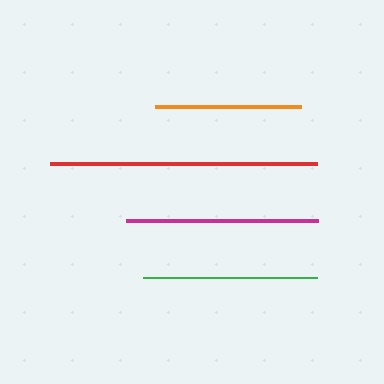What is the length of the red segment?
The red segment is approximately 267 pixels long.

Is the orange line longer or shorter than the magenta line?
The magenta line is longer than the orange line.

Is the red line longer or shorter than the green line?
The red line is longer than the green line.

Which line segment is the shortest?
The orange line is the shortest at approximately 146 pixels.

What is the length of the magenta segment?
The magenta segment is approximately 193 pixels long.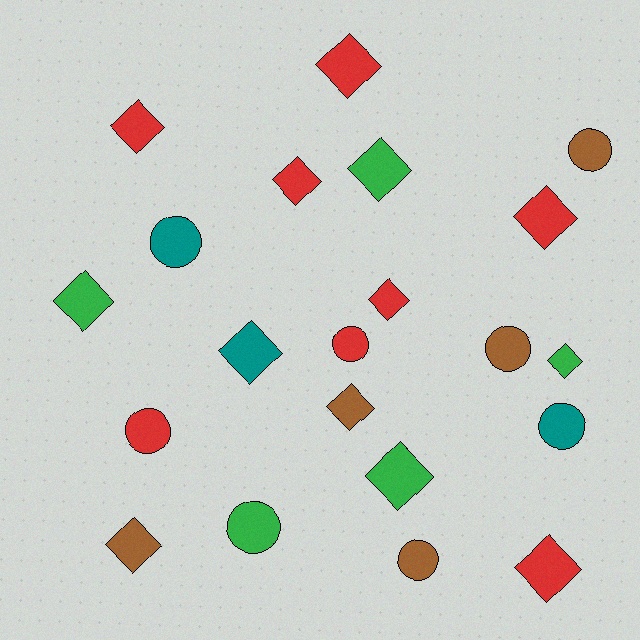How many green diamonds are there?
There are 4 green diamonds.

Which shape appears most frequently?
Diamond, with 13 objects.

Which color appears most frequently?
Red, with 8 objects.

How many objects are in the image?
There are 21 objects.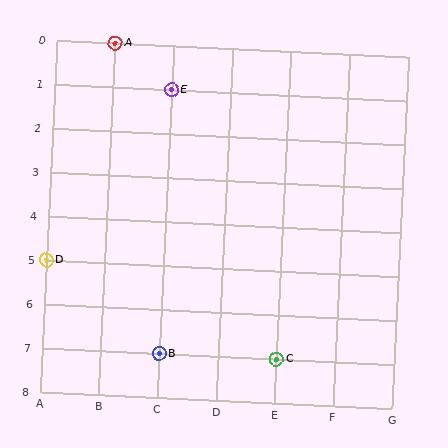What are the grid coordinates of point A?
Point A is at grid coordinates (B, 0).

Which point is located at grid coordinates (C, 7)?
Point B is at (C, 7).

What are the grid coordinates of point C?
Point C is at grid coordinates (E, 7).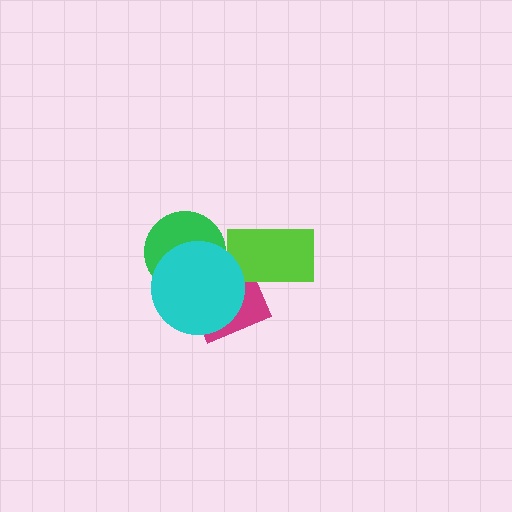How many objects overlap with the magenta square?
3 objects overlap with the magenta square.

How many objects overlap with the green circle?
2 objects overlap with the green circle.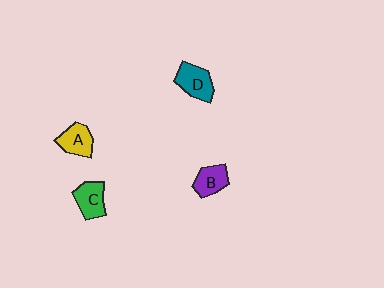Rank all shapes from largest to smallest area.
From largest to smallest: D (teal), C (green), A (yellow), B (purple).